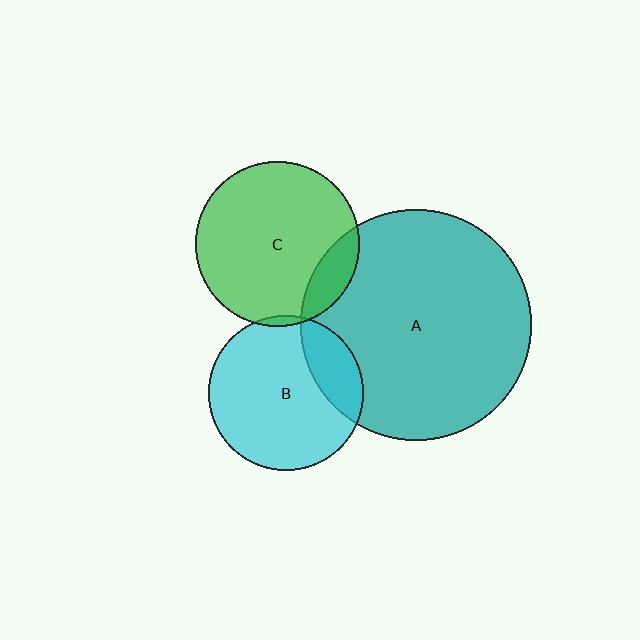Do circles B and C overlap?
Yes.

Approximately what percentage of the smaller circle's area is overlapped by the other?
Approximately 5%.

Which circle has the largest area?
Circle A (teal).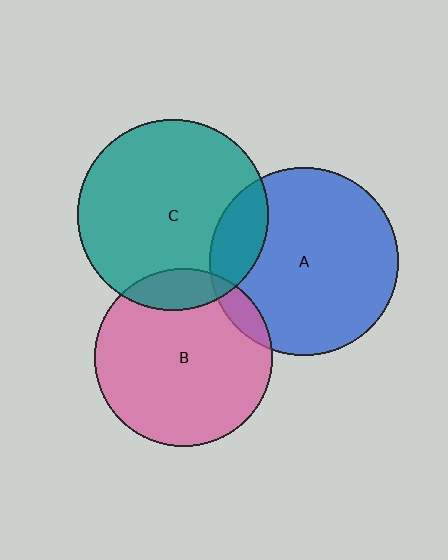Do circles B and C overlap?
Yes.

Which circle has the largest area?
Circle C (teal).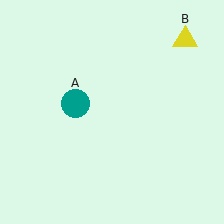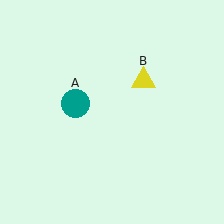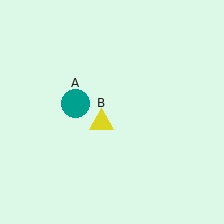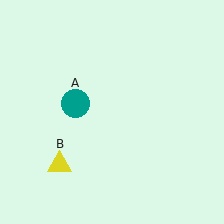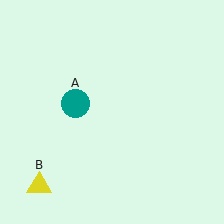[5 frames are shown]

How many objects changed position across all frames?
1 object changed position: yellow triangle (object B).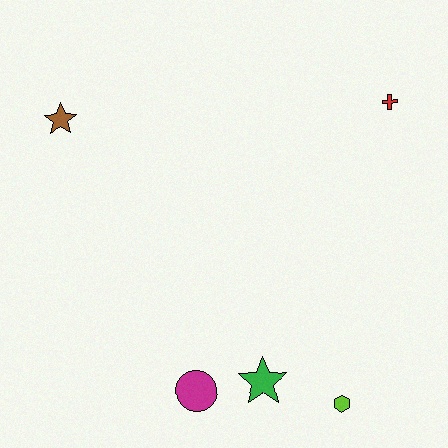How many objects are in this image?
There are 5 objects.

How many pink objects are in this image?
There are no pink objects.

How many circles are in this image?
There is 1 circle.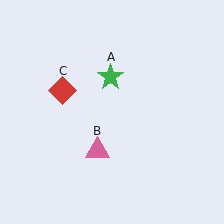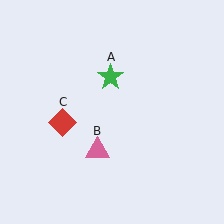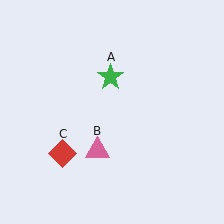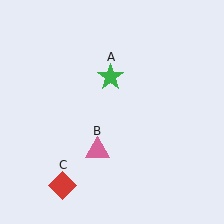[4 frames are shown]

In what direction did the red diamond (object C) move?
The red diamond (object C) moved down.